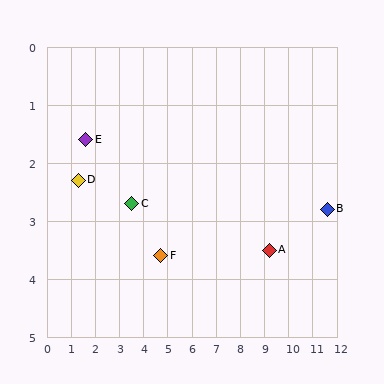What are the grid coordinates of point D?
Point D is at approximately (1.3, 2.3).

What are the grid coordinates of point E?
Point E is at approximately (1.6, 1.6).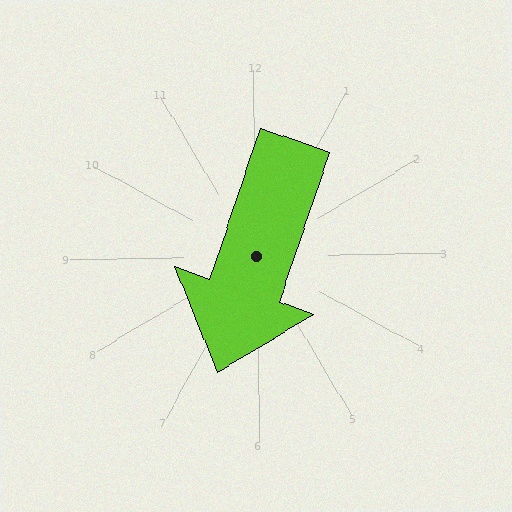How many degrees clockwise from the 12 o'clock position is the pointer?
Approximately 200 degrees.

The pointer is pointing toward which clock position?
Roughly 7 o'clock.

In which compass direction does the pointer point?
South.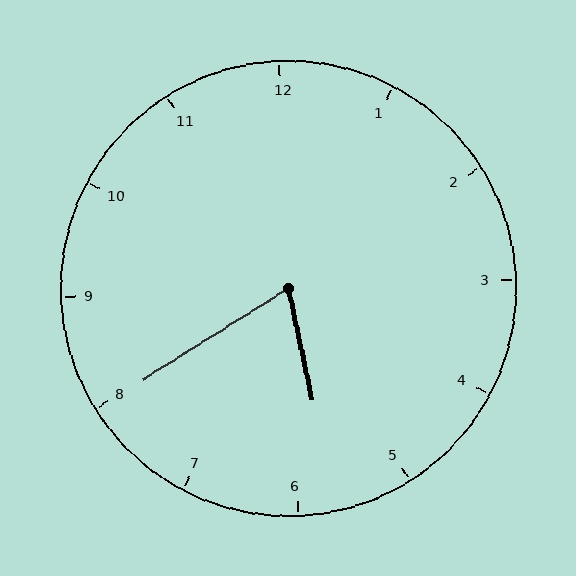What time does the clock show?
5:40.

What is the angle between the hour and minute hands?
Approximately 70 degrees.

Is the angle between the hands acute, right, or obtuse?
It is acute.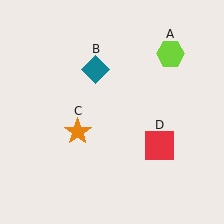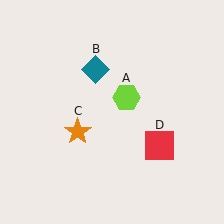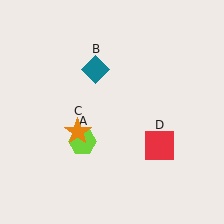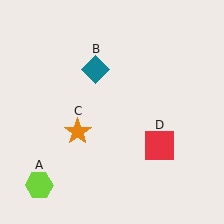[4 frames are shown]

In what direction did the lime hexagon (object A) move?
The lime hexagon (object A) moved down and to the left.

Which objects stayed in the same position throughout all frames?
Teal diamond (object B) and orange star (object C) and red square (object D) remained stationary.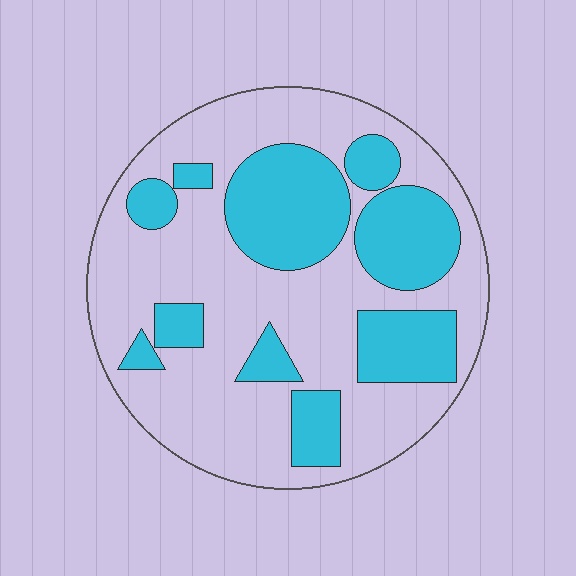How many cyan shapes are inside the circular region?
10.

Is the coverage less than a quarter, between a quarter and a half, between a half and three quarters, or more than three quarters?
Between a quarter and a half.